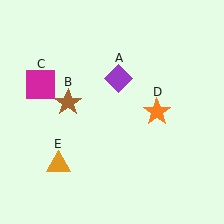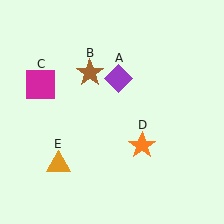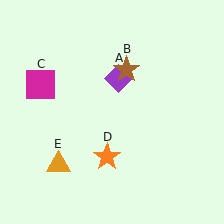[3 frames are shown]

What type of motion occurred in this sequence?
The brown star (object B), orange star (object D) rotated clockwise around the center of the scene.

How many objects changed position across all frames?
2 objects changed position: brown star (object B), orange star (object D).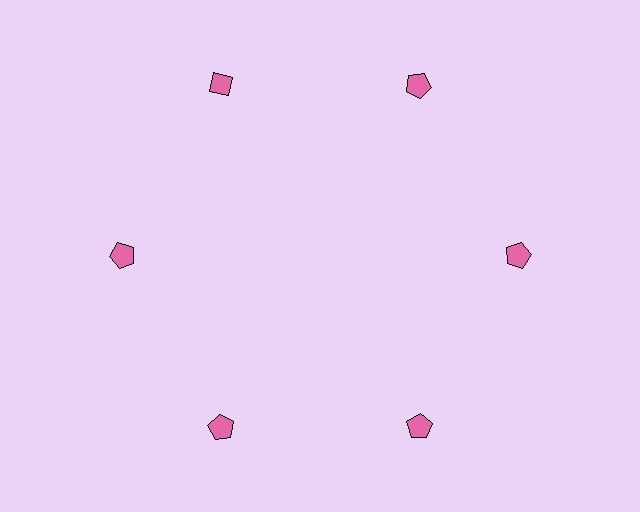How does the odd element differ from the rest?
It has a different shape: diamond instead of pentagon.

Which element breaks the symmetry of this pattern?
The pink diamond at roughly the 11 o'clock position breaks the symmetry. All other shapes are pink pentagons.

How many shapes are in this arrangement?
There are 6 shapes arranged in a ring pattern.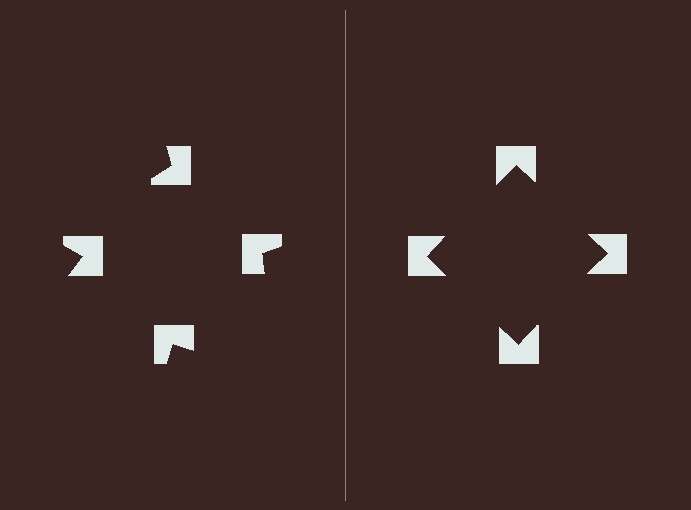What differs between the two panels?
The notched squares are positioned identically on both sides; only the wedge orientations differ. On the right they align to a square; on the left they are misaligned.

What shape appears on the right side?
An illusory square.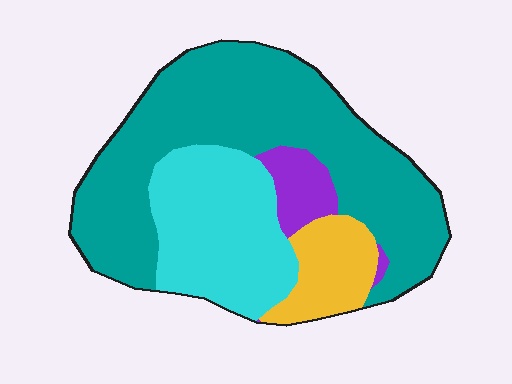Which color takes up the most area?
Teal, at roughly 55%.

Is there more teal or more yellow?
Teal.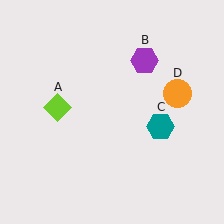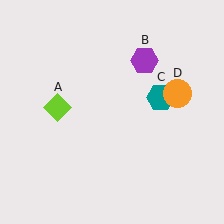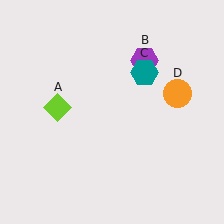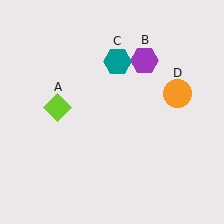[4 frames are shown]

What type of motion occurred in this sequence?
The teal hexagon (object C) rotated counterclockwise around the center of the scene.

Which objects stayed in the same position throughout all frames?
Lime diamond (object A) and purple hexagon (object B) and orange circle (object D) remained stationary.